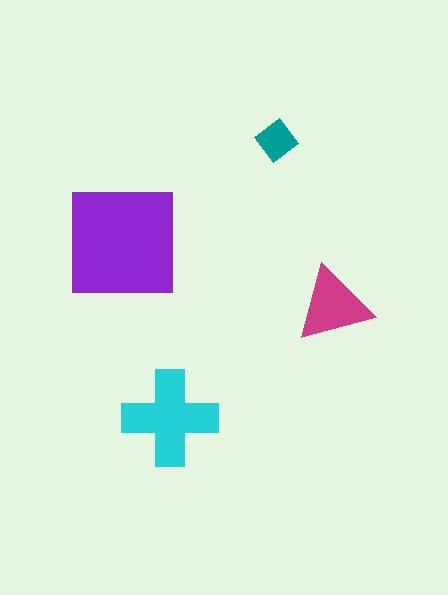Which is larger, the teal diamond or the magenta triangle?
The magenta triangle.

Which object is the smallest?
The teal diamond.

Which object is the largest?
The purple square.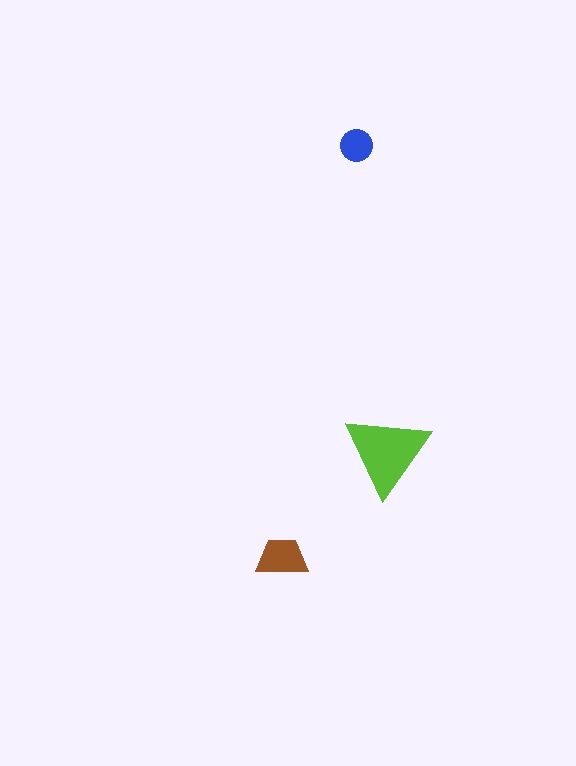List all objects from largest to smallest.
The lime triangle, the brown trapezoid, the blue circle.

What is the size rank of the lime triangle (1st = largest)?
1st.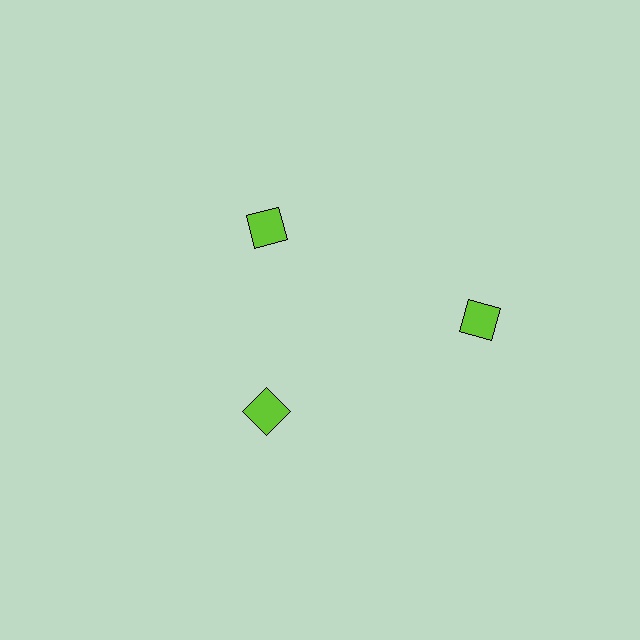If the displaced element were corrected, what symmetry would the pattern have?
It would have 3-fold rotational symmetry — the pattern would map onto itself every 120 degrees.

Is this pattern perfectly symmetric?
No. The 3 lime diamonds are arranged in a ring, but one element near the 3 o'clock position is pushed outward from the center, breaking the 3-fold rotational symmetry.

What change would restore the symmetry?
The symmetry would be restored by moving it inward, back onto the ring so that all 3 diamonds sit at equal angles and equal distance from the center.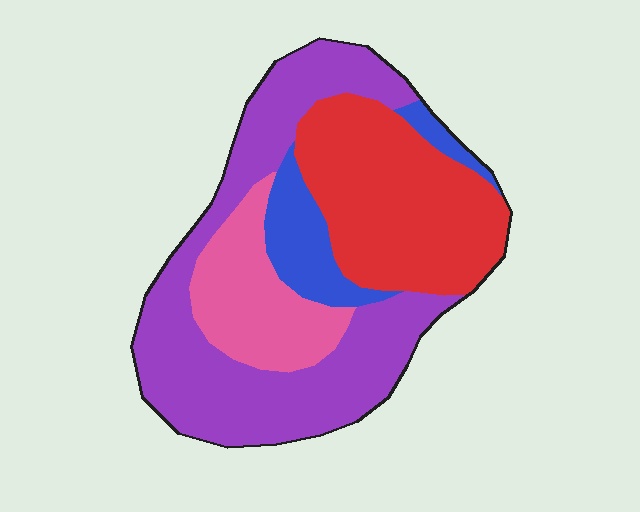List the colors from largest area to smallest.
From largest to smallest: purple, red, pink, blue.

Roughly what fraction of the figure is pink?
Pink covers about 15% of the figure.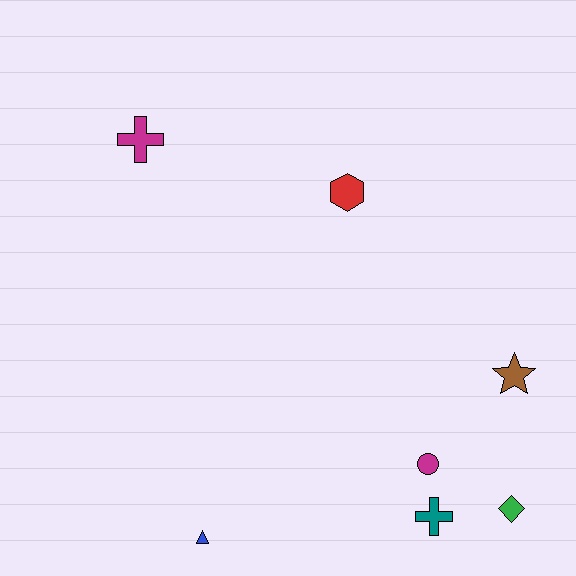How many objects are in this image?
There are 7 objects.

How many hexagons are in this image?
There is 1 hexagon.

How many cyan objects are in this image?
There are no cyan objects.